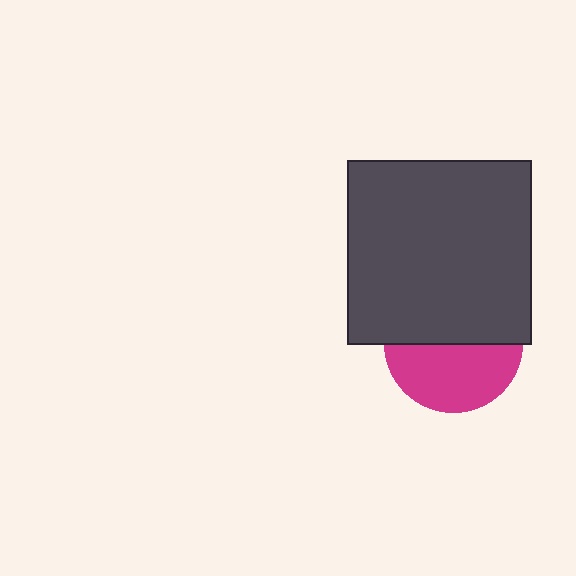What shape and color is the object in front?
The object in front is a dark gray square.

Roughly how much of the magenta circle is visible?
About half of it is visible (roughly 48%).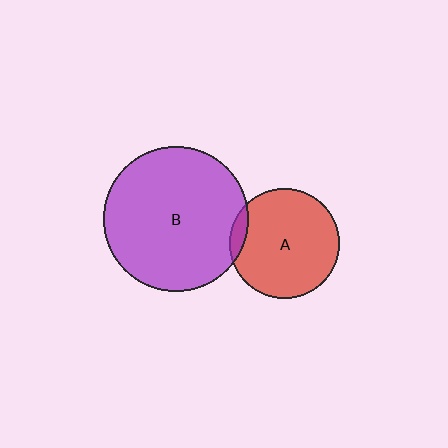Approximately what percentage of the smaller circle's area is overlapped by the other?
Approximately 5%.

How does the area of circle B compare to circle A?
Approximately 1.7 times.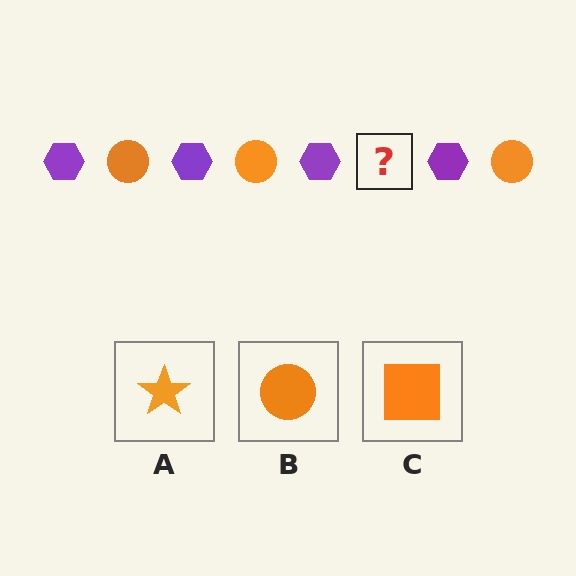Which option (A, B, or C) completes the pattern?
B.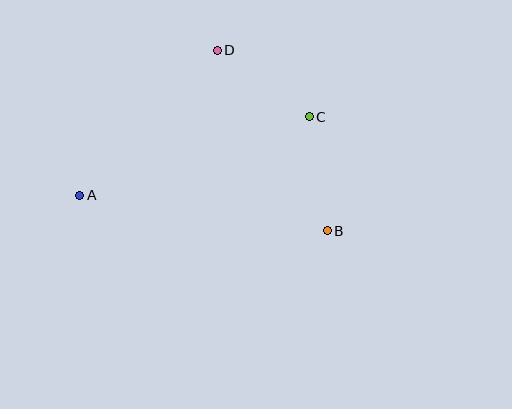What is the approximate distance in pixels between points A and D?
The distance between A and D is approximately 200 pixels.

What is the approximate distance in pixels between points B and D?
The distance between B and D is approximately 211 pixels.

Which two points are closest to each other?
Points C and D are closest to each other.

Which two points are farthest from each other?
Points A and B are farthest from each other.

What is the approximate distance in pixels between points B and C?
The distance between B and C is approximately 115 pixels.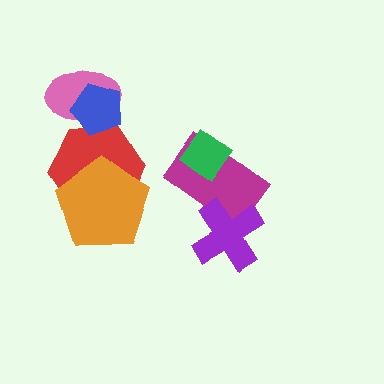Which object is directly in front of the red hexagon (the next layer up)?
The orange pentagon is directly in front of the red hexagon.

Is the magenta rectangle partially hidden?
Yes, it is partially covered by another shape.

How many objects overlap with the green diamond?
1 object overlaps with the green diamond.